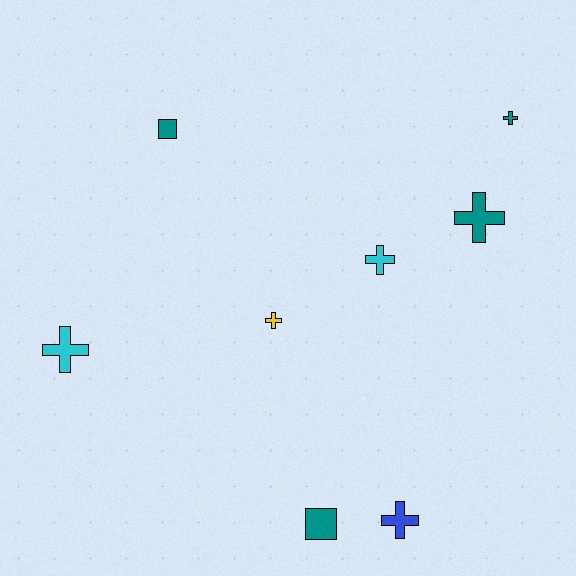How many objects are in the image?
There are 8 objects.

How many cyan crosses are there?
There are 2 cyan crosses.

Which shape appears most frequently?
Cross, with 6 objects.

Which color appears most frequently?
Teal, with 4 objects.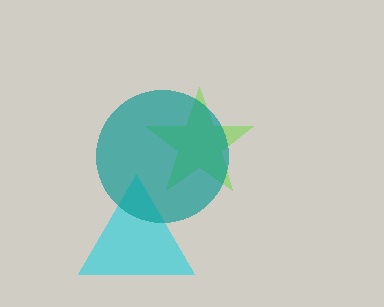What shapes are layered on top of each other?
The layered shapes are: a lime star, a cyan triangle, a teal circle.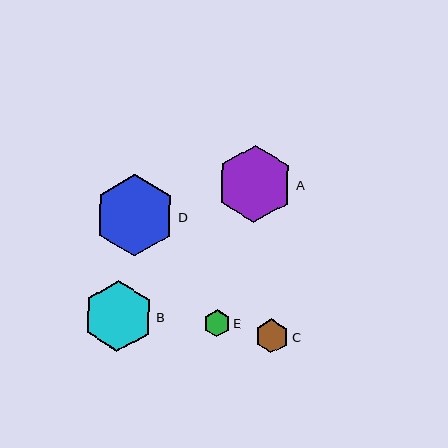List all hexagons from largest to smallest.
From largest to smallest: D, A, B, C, E.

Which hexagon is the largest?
Hexagon D is the largest with a size of approximately 82 pixels.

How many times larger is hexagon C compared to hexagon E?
Hexagon C is approximately 1.2 times the size of hexagon E.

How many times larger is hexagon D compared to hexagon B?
Hexagon D is approximately 1.2 times the size of hexagon B.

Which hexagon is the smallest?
Hexagon E is the smallest with a size of approximately 27 pixels.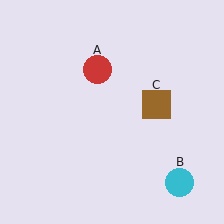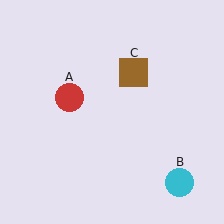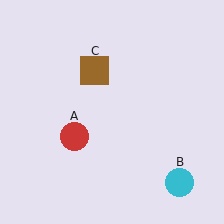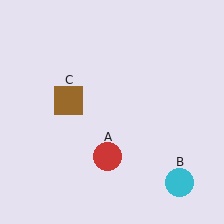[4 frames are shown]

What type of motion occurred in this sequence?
The red circle (object A), brown square (object C) rotated counterclockwise around the center of the scene.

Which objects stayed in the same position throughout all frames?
Cyan circle (object B) remained stationary.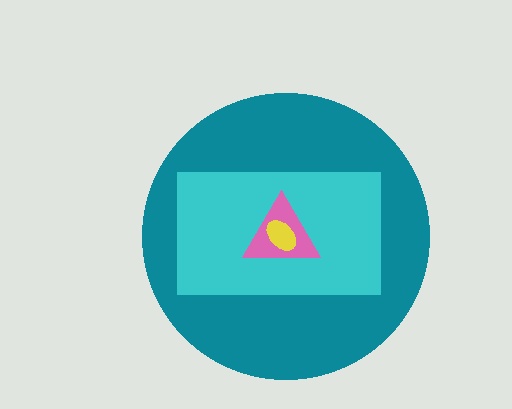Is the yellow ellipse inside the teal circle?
Yes.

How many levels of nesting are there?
4.